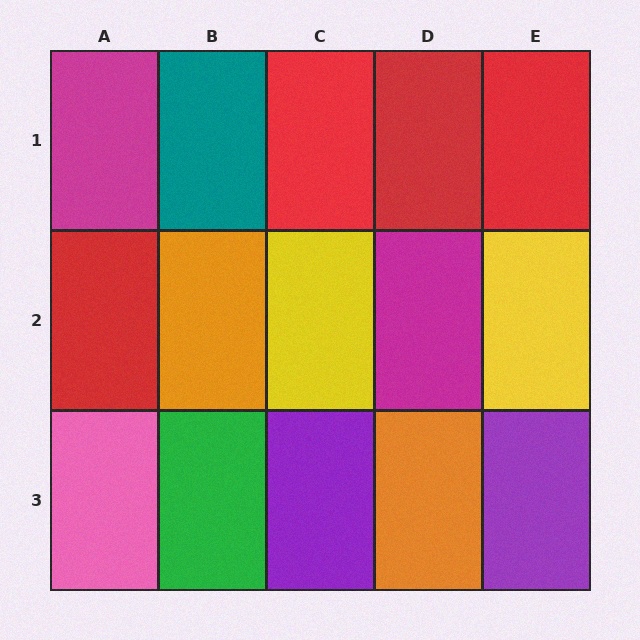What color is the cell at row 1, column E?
Red.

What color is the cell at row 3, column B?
Green.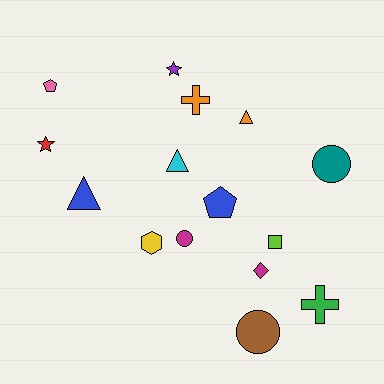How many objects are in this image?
There are 15 objects.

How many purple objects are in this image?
There is 1 purple object.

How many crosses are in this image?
There are 2 crosses.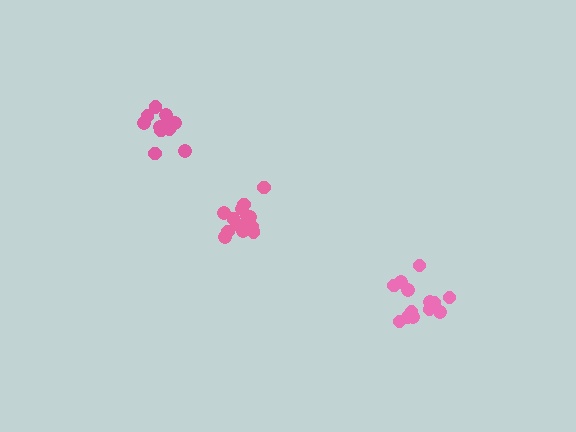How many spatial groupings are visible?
There are 3 spatial groupings.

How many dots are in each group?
Group 1: 12 dots, Group 2: 14 dots, Group 3: 13 dots (39 total).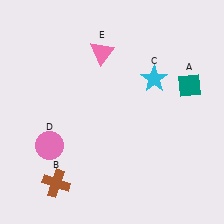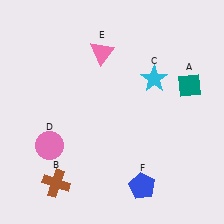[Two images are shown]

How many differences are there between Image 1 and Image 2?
There is 1 difference between the two images.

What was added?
A blue pentagon (F) was added in Image 2.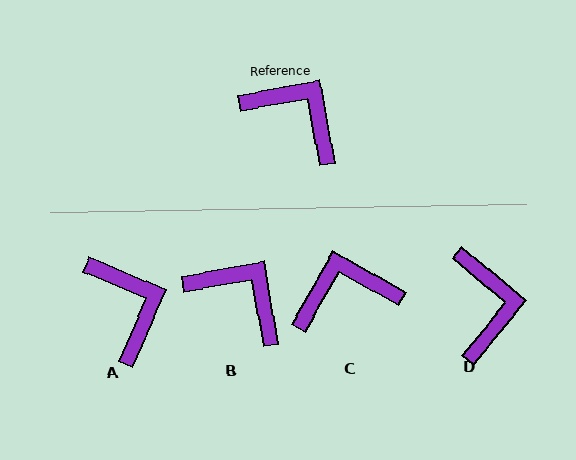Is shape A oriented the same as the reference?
No, it is off by about 33 degrees.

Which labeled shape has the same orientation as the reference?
B.